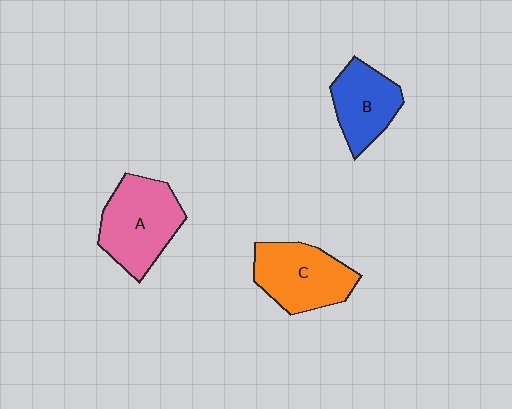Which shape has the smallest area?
Shape B (blue).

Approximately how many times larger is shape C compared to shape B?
Approximately 1.2 times.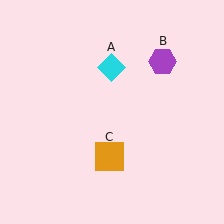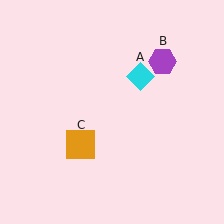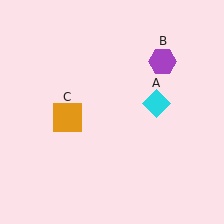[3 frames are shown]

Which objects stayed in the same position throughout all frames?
Purple hexagon (object B) remained stationary.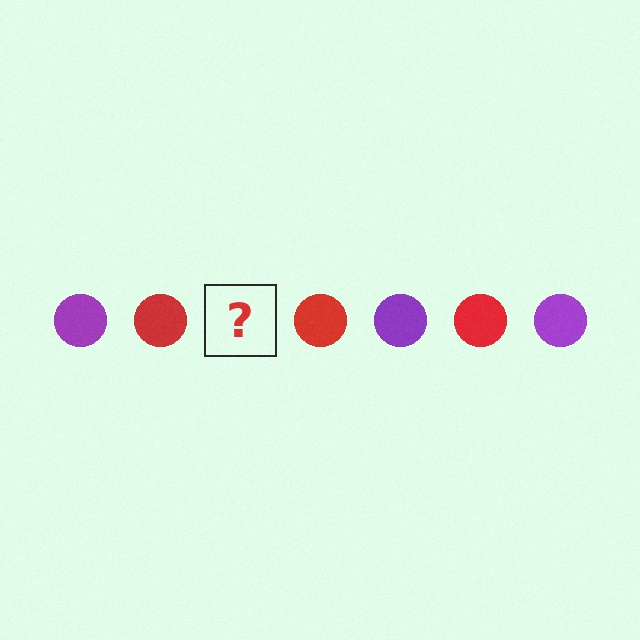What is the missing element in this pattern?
The missing element is a purple circle.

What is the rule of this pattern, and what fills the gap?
The rule is that the pattern cycles through purple, red circles. The gap should be filled with a purple circle.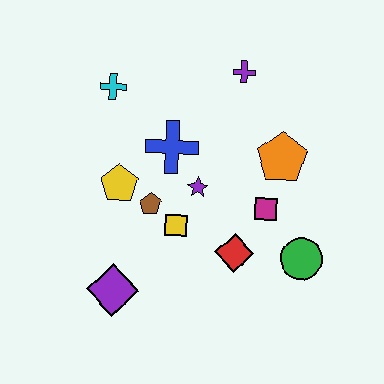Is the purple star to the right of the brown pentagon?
Yes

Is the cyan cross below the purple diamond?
No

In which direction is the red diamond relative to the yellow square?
The red diamond is to the right of the yellow square.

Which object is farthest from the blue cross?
The green circle is farthest from the blue cross.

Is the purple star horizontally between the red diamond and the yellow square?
Yes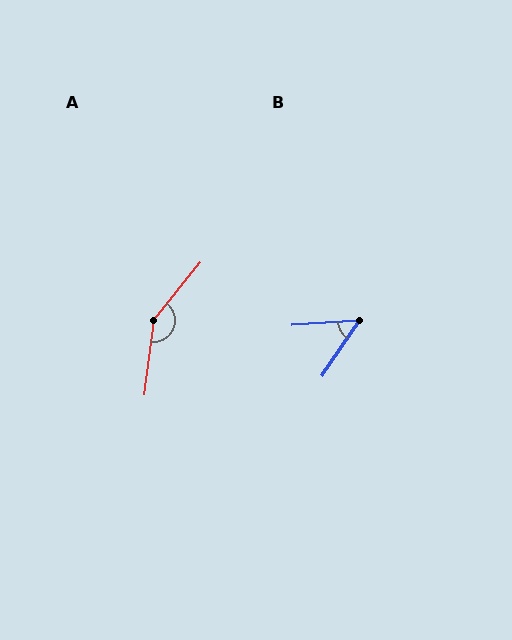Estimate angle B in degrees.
Approximately 52 degrees.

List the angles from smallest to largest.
B (52°), A (147°).